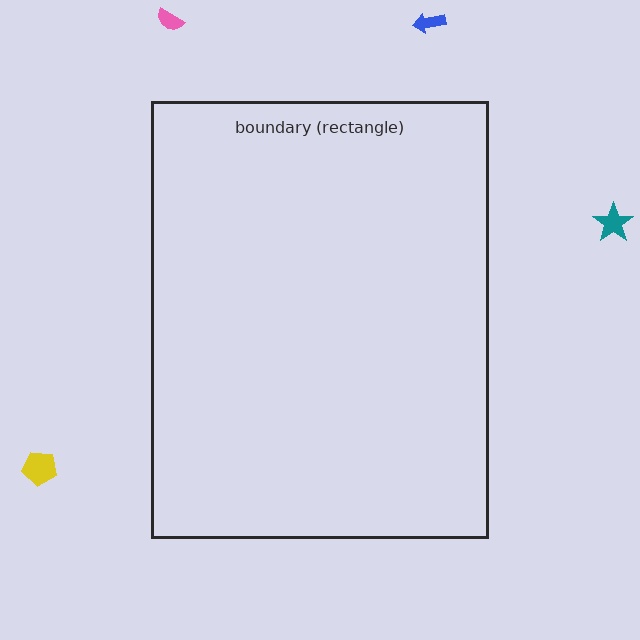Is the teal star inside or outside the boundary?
Outside.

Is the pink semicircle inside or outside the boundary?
Outside.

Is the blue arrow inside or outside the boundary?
Outside.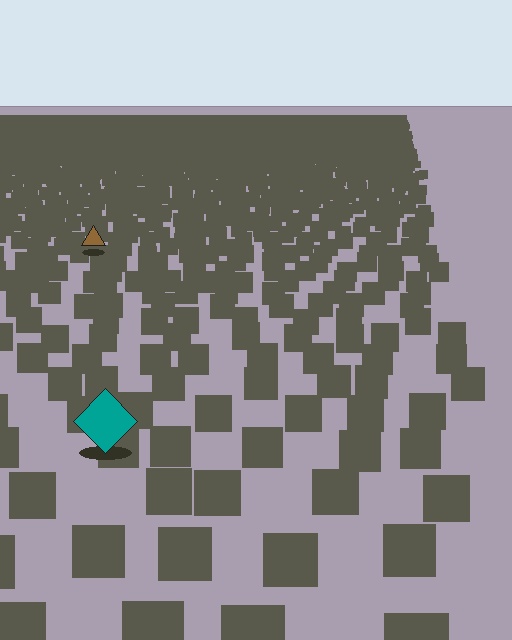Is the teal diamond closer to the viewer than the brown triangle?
Yes. The teal diamond is closer — you can tell from the texture gradient: the ground texture is coarser near it.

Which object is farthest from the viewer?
The brown triangle is farthest from the viewer. It appears smaller and the ground texture around it is denser.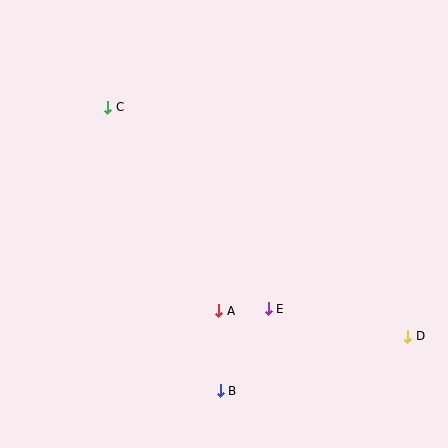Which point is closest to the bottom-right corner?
Point D is closest to the bottom-right corner.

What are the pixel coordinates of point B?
Point B is at (220, 391).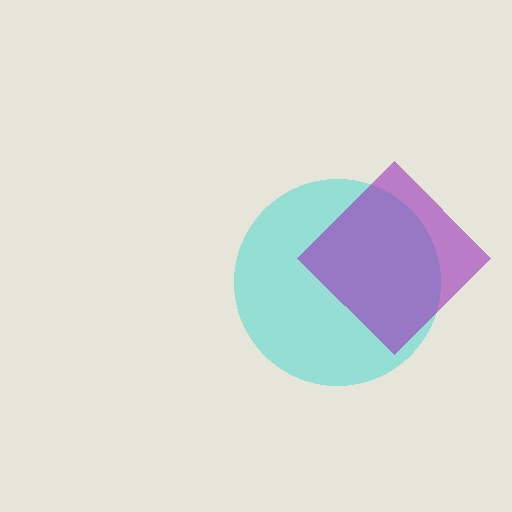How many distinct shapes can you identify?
There are 2 distinct shapes: a cyan circle, a purple diamond.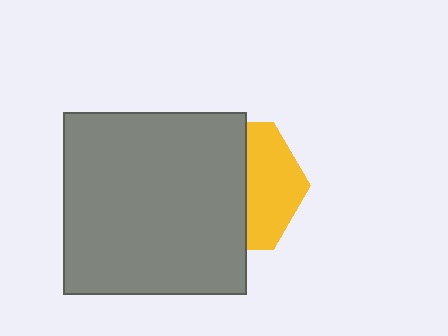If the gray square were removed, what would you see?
You would see the complete yellow hexagon.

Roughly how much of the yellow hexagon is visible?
A small part of it is visible (roughly 41%).